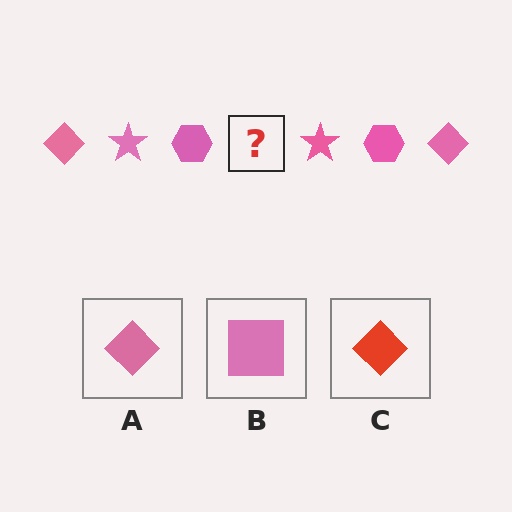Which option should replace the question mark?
Option A.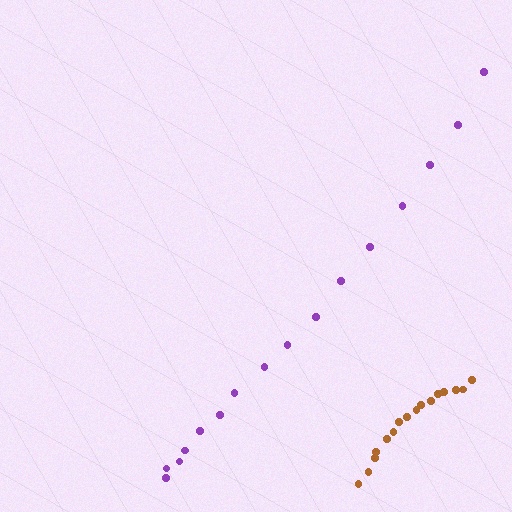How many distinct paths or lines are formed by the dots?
There are 2 distinct paths.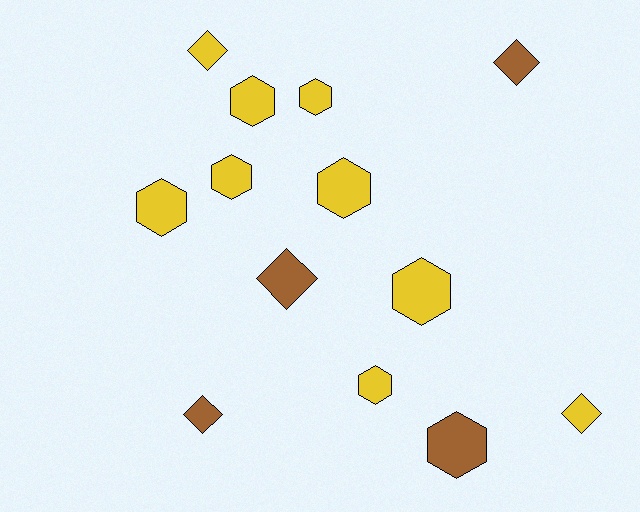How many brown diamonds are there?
There are 3 brown diamonds.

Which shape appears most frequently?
Hexagon, with 8 objects.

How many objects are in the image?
There are 13 objects.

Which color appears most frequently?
Yellow, with 9 objects.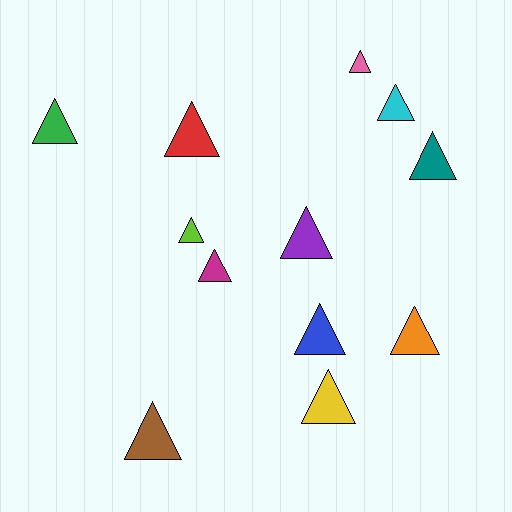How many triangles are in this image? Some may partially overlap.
There are 12 triangles.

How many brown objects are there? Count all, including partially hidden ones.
There is 1 brown object.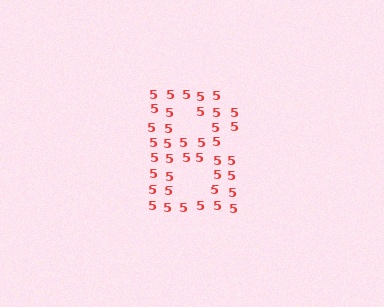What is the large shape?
The large shape is the letter B.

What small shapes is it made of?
It is made of small digit 5's.